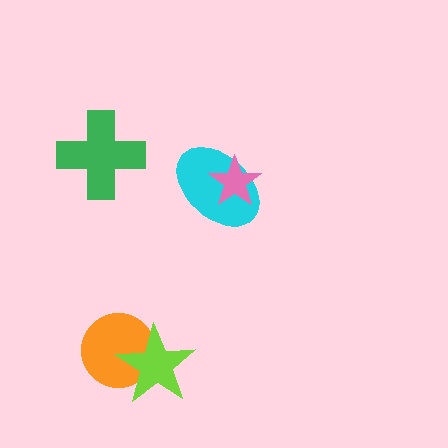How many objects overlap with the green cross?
0 objects overlap with the green cross.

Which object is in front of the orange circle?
The lime star is in front of the orange circle.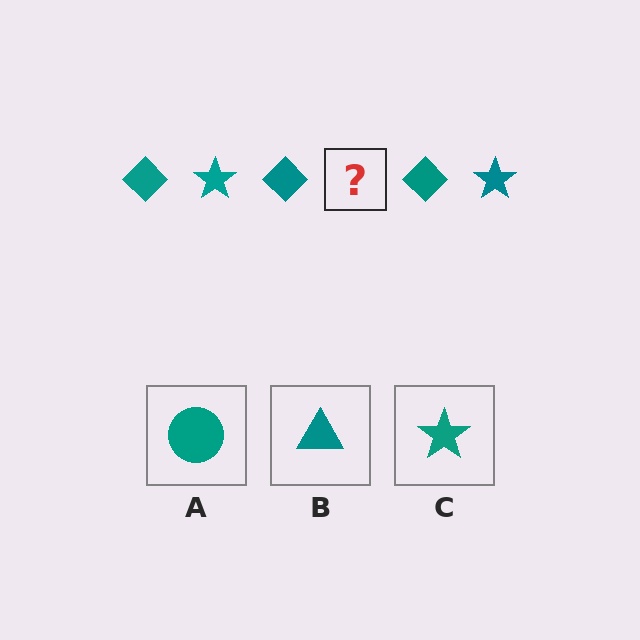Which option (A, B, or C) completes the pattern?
C.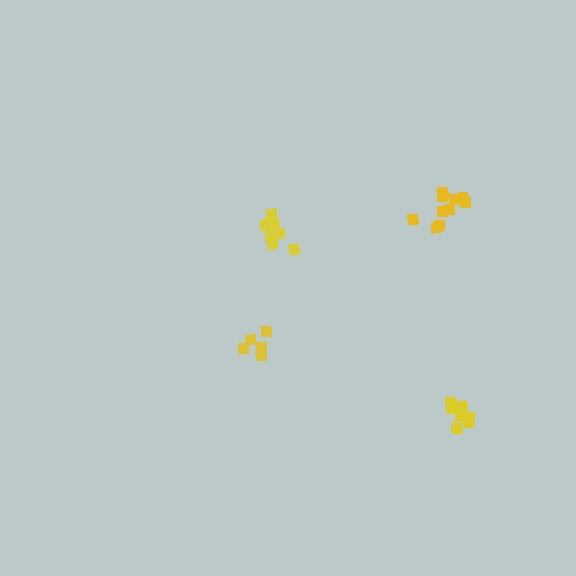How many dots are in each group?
Group 1: 5 dots, Group 2: 8 dots, Group 3: 10 dots, Group 4: 9 dots (32 total).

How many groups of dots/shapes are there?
There are 4 groups.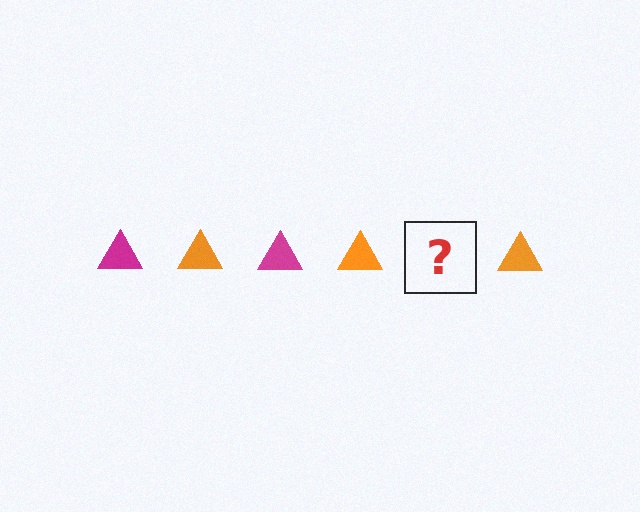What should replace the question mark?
The question mark should be replaced with a magenta triangle.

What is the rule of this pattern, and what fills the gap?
The rule is that the pattern cycles through magenta, orange triangles. The gap should be filled with a magenta triangle.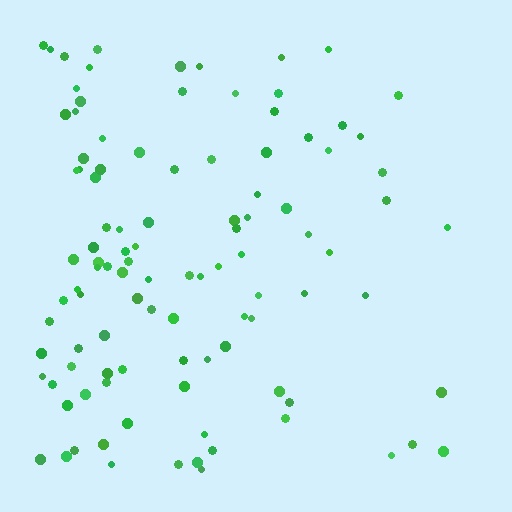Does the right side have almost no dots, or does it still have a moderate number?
Still a moderate number, just noticeably fewer than the left.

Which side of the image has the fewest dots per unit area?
The right.